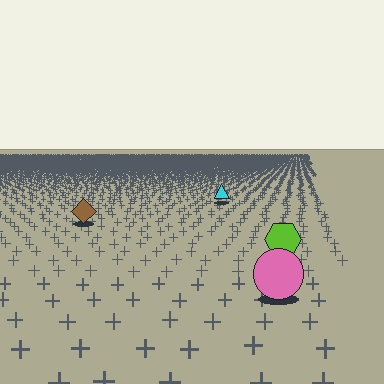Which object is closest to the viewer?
The pink circle is closest. The texture marks near it are larger and more spread out.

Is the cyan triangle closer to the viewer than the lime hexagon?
No. The lime hexagon is closer — you can tell from the texture gradient: the ground texture is coarser near it.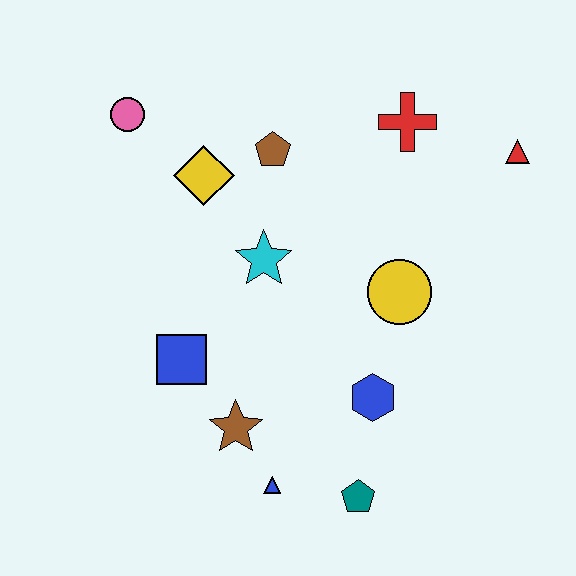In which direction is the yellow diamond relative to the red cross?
The yellow diamond is to the left of the red cross.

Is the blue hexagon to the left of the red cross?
Yes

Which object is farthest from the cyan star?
The red triangle is farthest from the cyan star.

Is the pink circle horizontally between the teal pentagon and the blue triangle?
No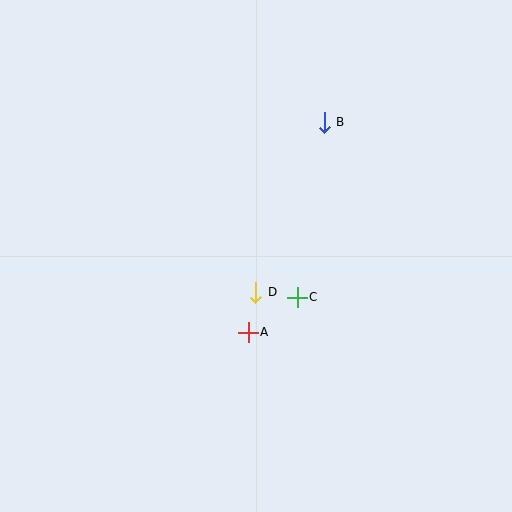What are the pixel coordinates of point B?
Point B is at (324, 122).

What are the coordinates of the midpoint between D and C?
The midpoint between D and C is at (276, 295).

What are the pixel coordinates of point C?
Point C is at (297, 297).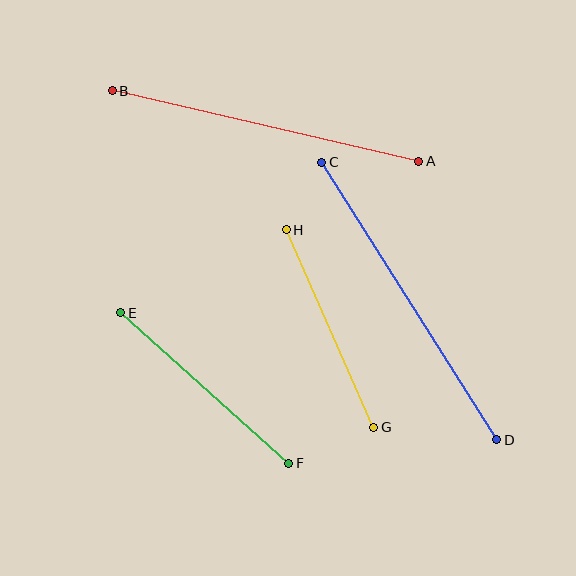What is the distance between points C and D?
The distance is approximately 328 pixels.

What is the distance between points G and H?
The distance is approximately 216 pixels.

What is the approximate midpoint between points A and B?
The midpoint is at approximately (265, 126) pixels.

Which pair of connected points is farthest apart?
Points C and D are farthest apart.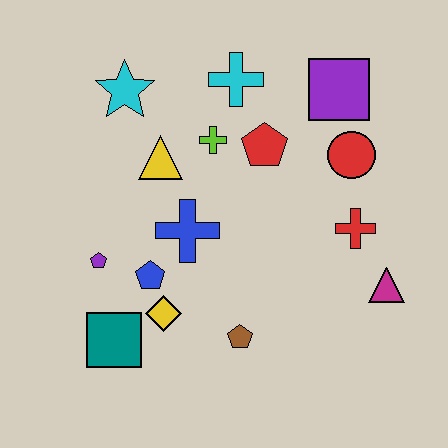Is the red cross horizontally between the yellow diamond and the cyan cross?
No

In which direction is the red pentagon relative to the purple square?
The red pentagon is to the left of the purple square.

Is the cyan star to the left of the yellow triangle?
Yes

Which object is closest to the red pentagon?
The lime cross is closest to the red pentagon.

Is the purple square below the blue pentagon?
No